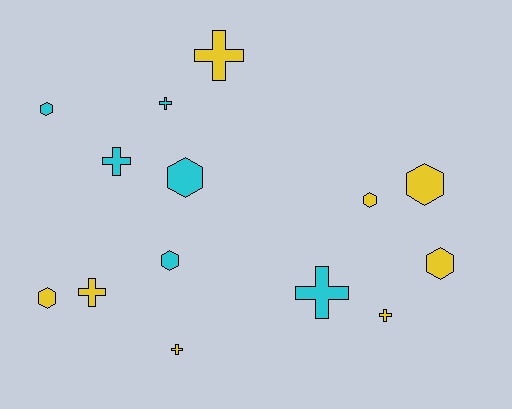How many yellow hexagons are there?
There are 4 yellow hexagons.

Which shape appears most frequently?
Cross, with 7 objects.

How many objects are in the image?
There are 14 objects.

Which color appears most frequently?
Yellow, with 8 objects.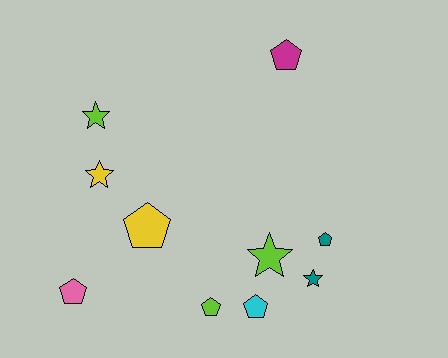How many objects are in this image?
There are 10 objects.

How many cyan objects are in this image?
There is 1 cyan object.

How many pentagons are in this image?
There are 6 pentagons.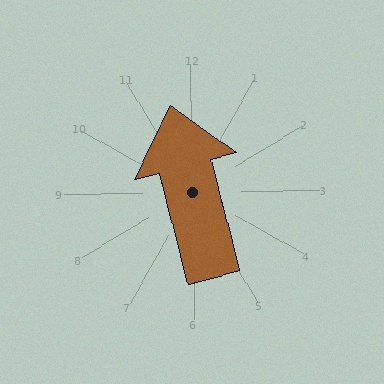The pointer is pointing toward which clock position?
Roughly 12 o'clock.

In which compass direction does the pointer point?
North.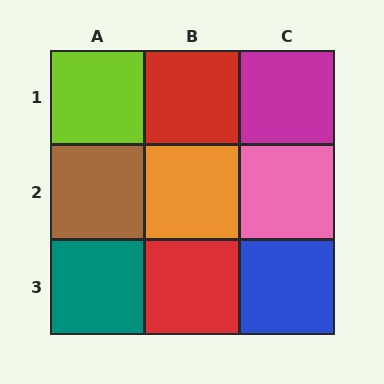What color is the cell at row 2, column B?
Orange.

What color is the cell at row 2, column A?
Brown.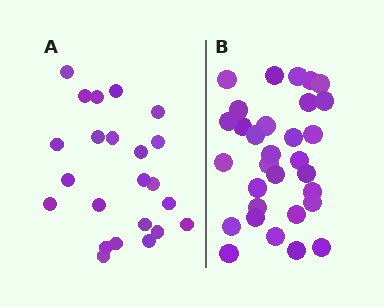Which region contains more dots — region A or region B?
Region B (the right region) has more dots.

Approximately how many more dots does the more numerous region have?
Region B has roughly 8 or so more dots than region A.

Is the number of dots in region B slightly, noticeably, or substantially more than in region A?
Region B has noticeably more, but not dramatically so. The ratio is roughly 1.3 to 1.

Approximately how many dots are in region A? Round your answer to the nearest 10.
About 20 dots. (The exact count is 23, which rounds to 20.)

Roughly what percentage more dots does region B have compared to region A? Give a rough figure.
About 35% more.